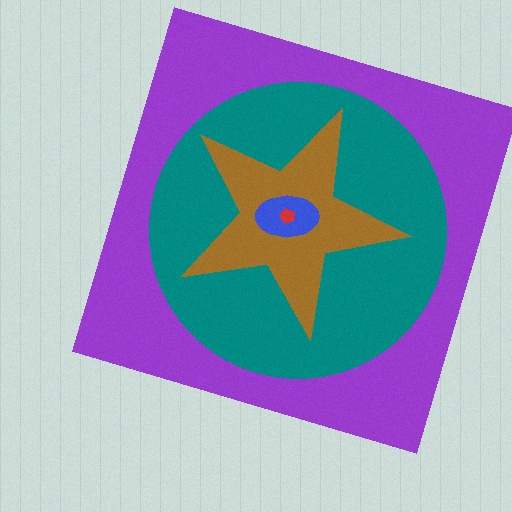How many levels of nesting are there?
5.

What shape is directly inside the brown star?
The blue ellipse.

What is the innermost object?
The red pentagon.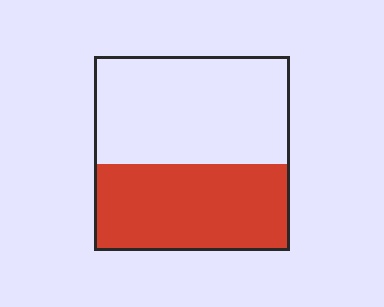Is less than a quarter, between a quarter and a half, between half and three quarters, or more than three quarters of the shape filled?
Between a quarter and a half.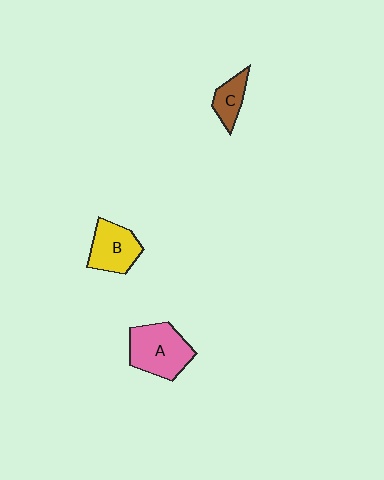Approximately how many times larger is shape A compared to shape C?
Approximately 2.2 times.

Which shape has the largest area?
Shape A (pink).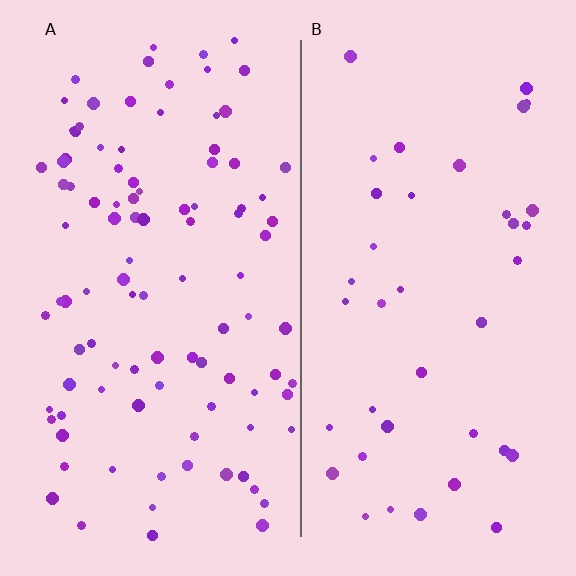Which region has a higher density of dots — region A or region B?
A (the left).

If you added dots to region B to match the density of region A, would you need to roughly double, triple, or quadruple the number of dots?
Approximately triple.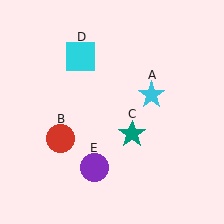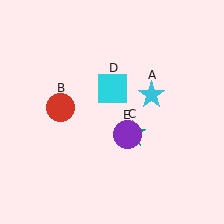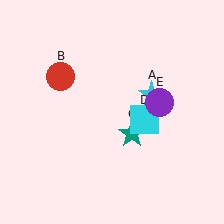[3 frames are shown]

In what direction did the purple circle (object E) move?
The purple circle (object E) moved up and to the right.